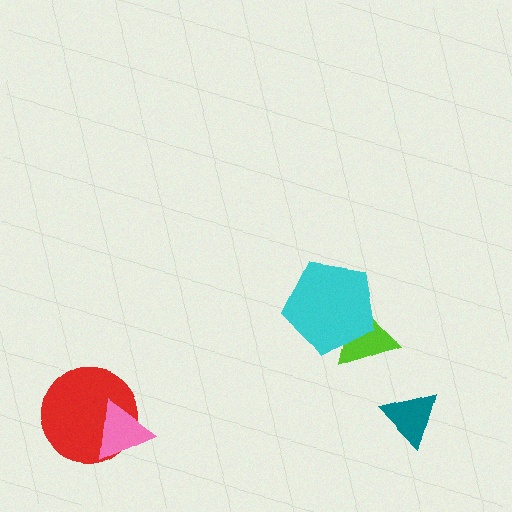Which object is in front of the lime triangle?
The cyan pentagon is in front of the lime triangle.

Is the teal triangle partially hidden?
No, no other shape covers it.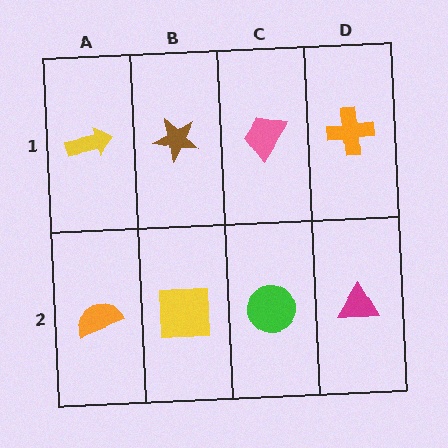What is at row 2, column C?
A green circle.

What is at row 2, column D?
A magenta triangle.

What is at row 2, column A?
An orange semicircle.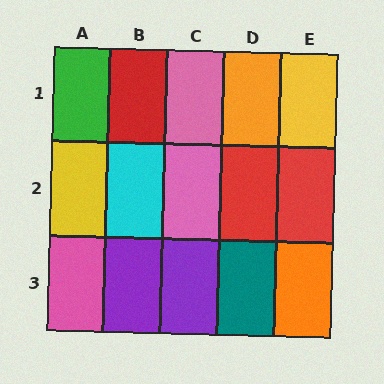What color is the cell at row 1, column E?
Yellow.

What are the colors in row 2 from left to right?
Yellow, cyan, pink, red, red.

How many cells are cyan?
1 cell is cyan.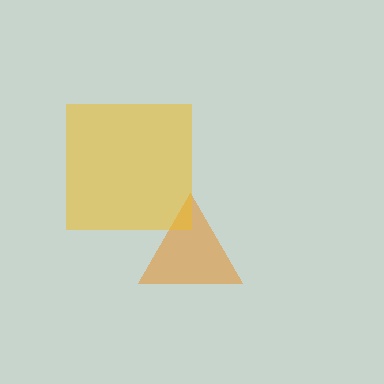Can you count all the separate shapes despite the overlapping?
Yes, there are 2 separate shapes.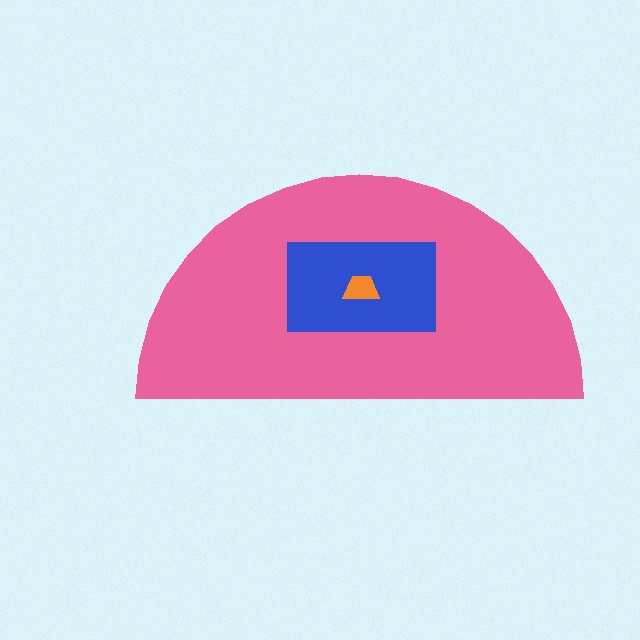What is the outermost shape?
The pink semicircle.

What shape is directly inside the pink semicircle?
The blue rectangle.